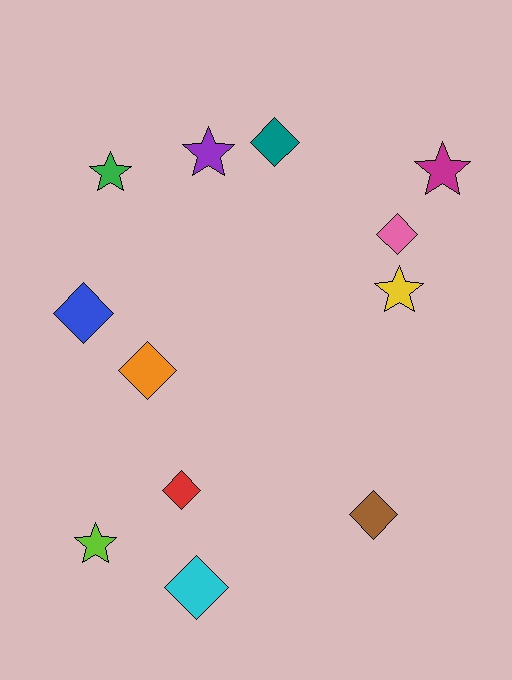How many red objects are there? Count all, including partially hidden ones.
There is 1 red object.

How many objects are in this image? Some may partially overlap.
There are 12 objects.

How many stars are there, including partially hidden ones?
There are 5 stars.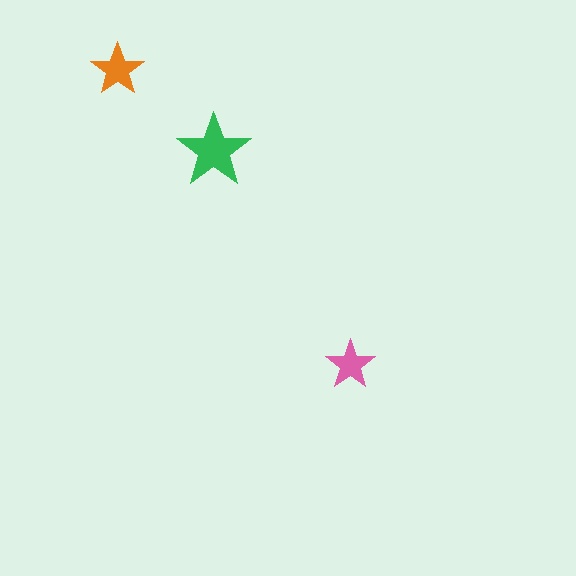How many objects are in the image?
There are 3 objects in the image.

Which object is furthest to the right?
The pink star is rightmost.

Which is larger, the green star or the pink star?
The green one.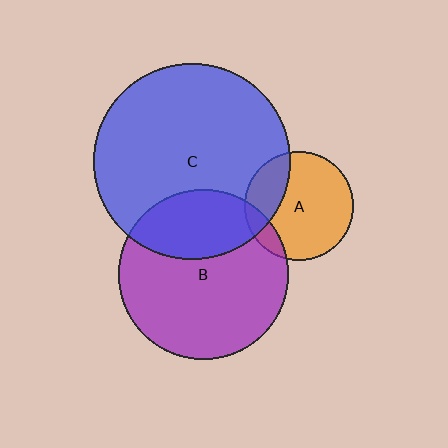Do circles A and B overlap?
Yes.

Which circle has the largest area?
Circle C (blue).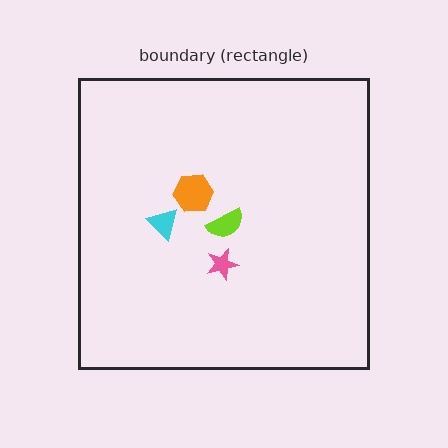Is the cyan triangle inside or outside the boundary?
Inside.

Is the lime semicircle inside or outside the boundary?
Inside.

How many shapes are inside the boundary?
4 inside, 0 outside.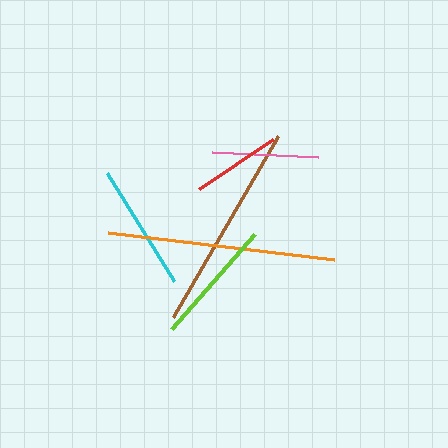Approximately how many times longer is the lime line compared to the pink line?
The lime line is approximately 1.2 times the length of the pink line.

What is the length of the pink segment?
The pink segment is approximately 106 pixels long.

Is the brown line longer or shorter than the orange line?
The orange line is longer than the brown line.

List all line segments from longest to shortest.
From longest to shortest: orange, brown, cyan, lime, pink, red.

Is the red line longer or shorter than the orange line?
The orange line is longer than the red line.